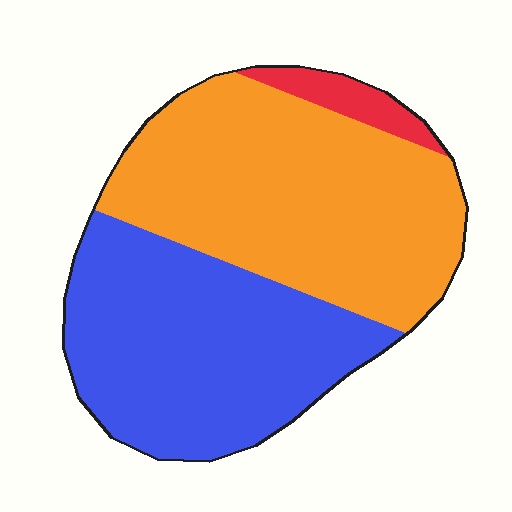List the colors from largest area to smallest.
From largest to smallest: orange, blue, red.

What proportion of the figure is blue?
Blue covers roughly 45% of the figure.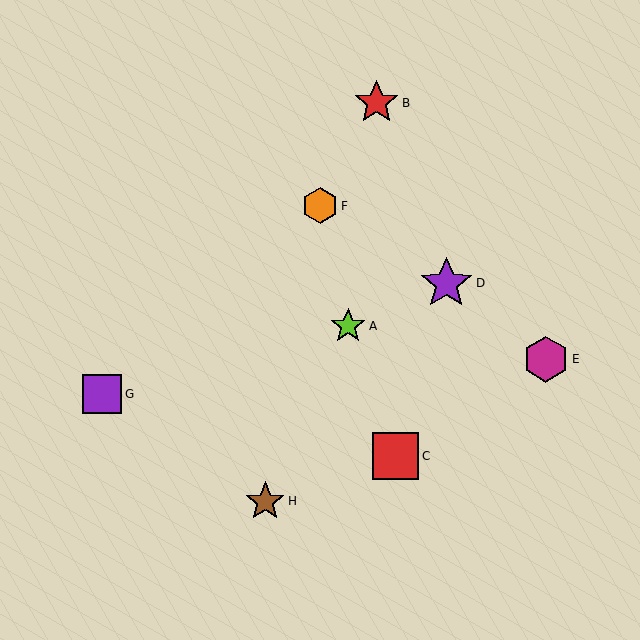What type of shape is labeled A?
Shape A is a lime star.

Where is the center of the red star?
The center of the red star is at (377, 103).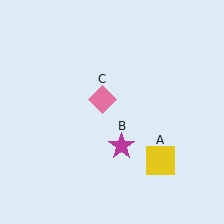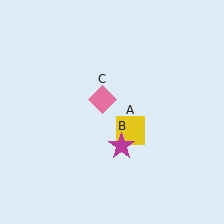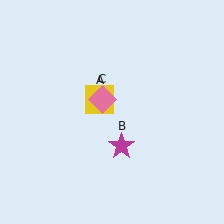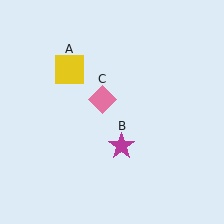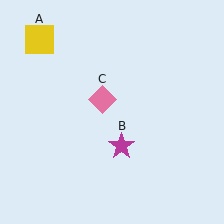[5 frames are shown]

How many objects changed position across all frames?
1 object changed position: yellow square (object A).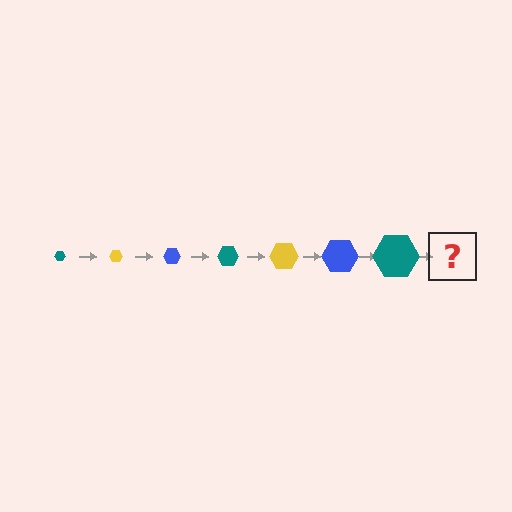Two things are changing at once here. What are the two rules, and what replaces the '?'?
The two rules are that the hexagon grows larger each step and the color cycles through teal, yellow, and blue. The '?' should be a yellow hexagon, larger than the previous one.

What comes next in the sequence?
The next element should be a yellow hexagon, larger than the previous one.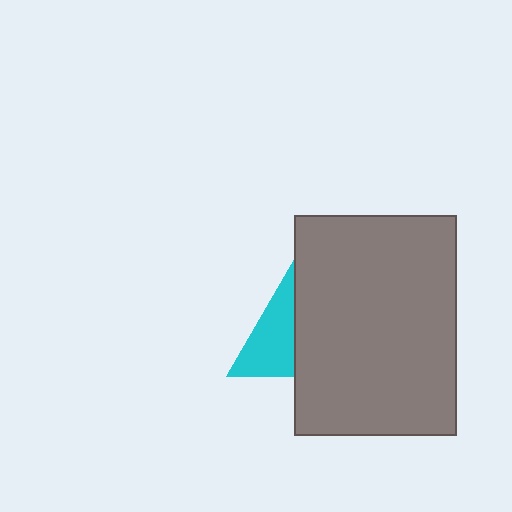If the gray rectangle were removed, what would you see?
You would see the complete cyan triangle.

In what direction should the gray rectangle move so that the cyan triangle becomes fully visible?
The gray rectangle should move right. That is the shortest direction to clear the overlap and leave the cyan triangle fully visible.